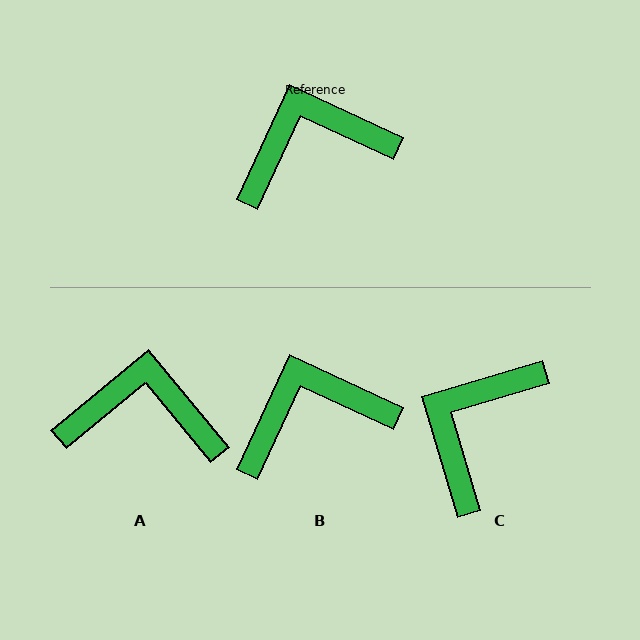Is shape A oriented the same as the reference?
No, it is off by about 26 degrees.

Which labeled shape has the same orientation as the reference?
B.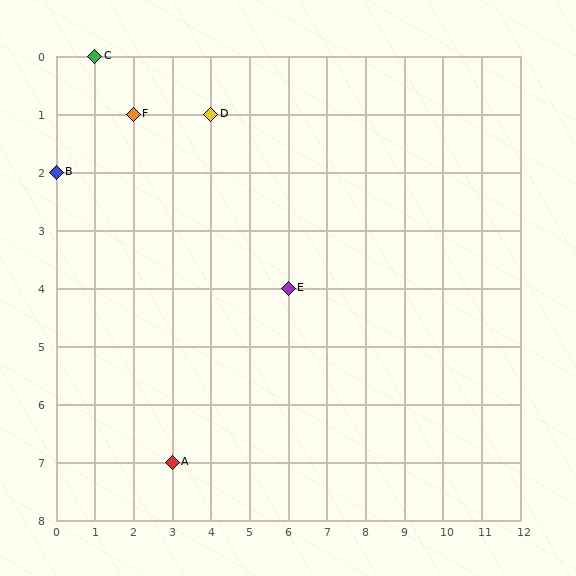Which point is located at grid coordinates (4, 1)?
Point D is at (4, 1).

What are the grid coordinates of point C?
Point C is at grid coordinates (1, 0).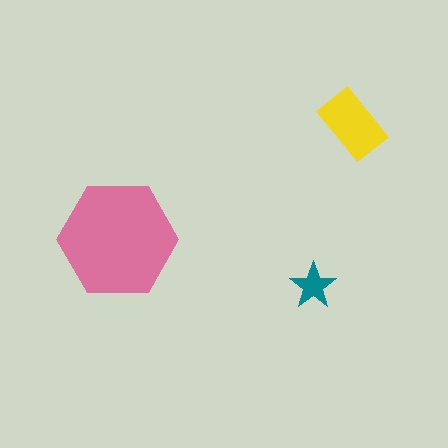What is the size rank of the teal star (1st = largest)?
3rd.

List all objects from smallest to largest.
The teal star, the yellow rectangle, the pink hexagon.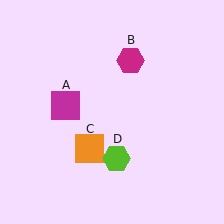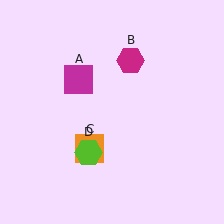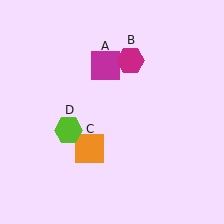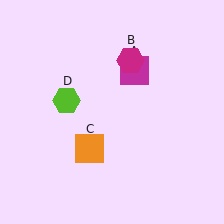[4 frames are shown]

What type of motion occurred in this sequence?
The magenta square (object A), lime hexagon (object D) rotated clockwise around the center of the scene.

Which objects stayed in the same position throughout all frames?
Magenta hexagon (object B) and orange square (object C) remained stationary.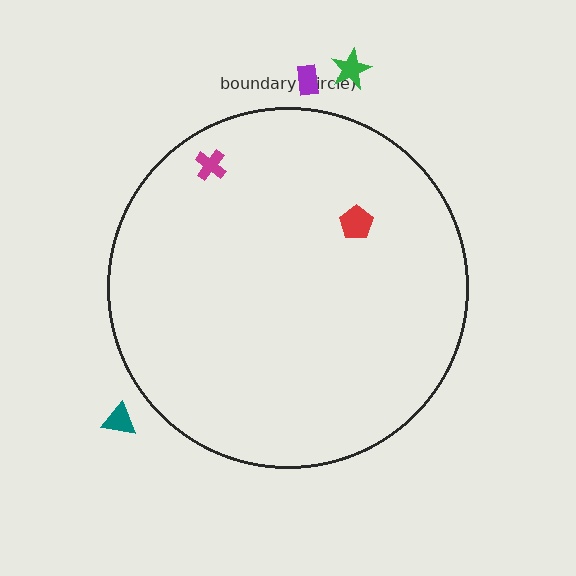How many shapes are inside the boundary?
2 inside, 3 outside.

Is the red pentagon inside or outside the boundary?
Inside.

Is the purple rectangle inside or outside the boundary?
Outside.